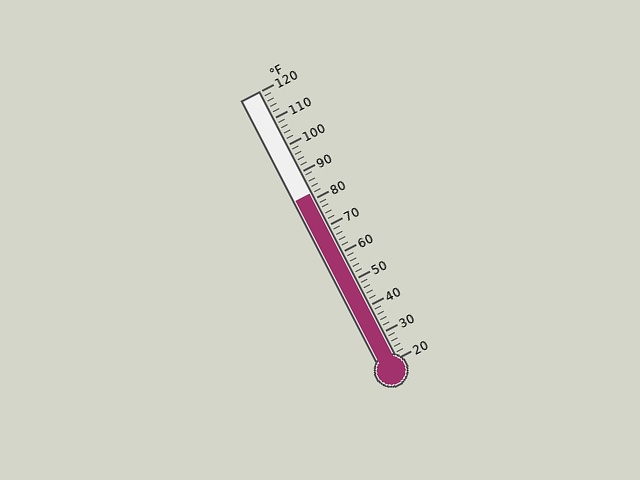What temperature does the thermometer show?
The thermometer shows approximately 82°F.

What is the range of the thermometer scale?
The thermometer scale ranges from 20°F to 120°F.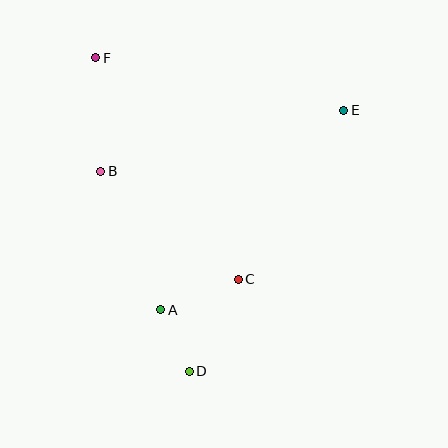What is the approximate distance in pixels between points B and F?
The distance between B and F is approximately 114 pixels.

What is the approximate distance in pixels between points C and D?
The distance between C and D is approximately 104 pixels.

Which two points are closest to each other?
Points A and D are closest to each other.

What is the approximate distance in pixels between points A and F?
The distance between A and F is approximately 260 pixels.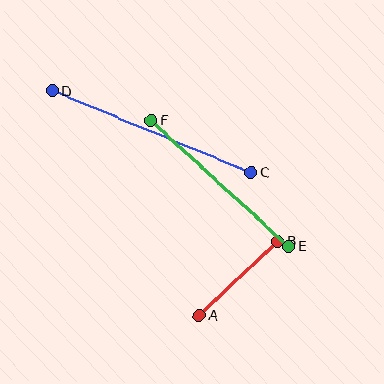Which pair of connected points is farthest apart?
Points C and D are farthest apart.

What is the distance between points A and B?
The distance is approximately 108 pixels.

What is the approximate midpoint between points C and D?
The midpoint is at approximately (152, 132) pixels.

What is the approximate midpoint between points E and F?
The midpoint is at approximately (220, 183) pixels.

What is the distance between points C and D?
The distance is approximately 215 pixels.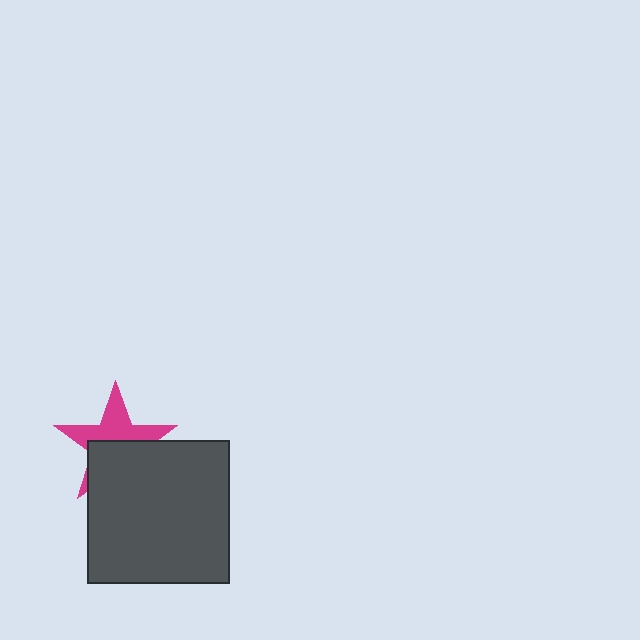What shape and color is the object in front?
The object in front is a dark gray square.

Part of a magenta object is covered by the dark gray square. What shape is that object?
It is a star.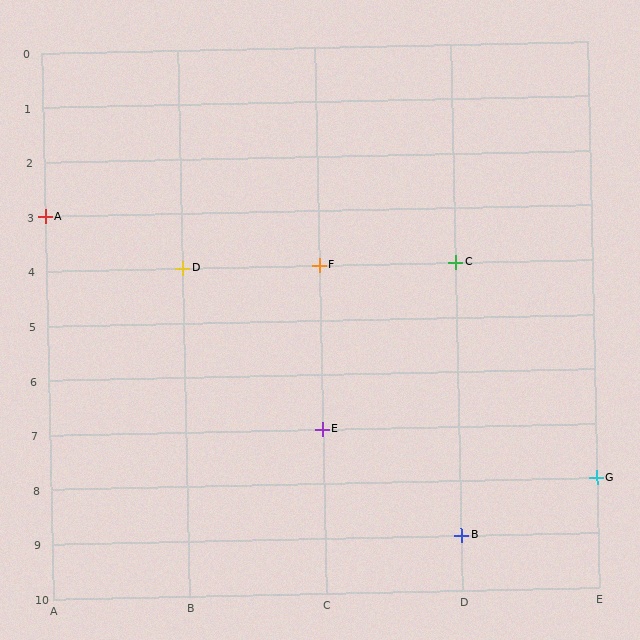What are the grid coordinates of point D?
Point D is at grid coordinates (B, 4).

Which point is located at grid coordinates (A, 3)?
Point A is at (A, 3).